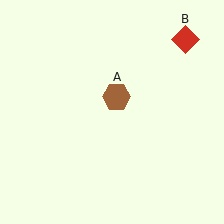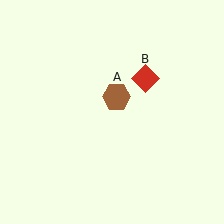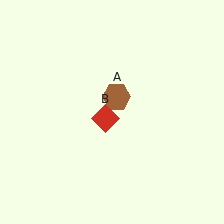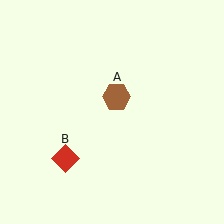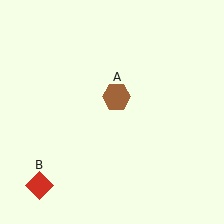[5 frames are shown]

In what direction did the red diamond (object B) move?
The red diamond (object B) moved down and to the left.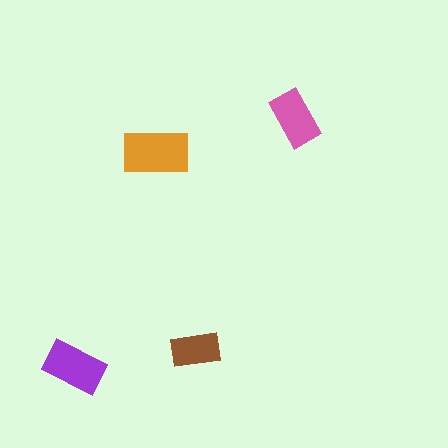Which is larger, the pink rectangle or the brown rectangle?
The pink one.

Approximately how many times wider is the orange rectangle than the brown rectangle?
About 1.5 times wider.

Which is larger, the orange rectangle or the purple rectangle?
The orange one.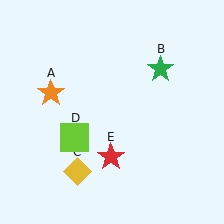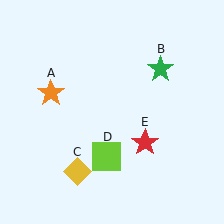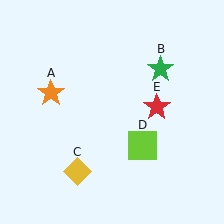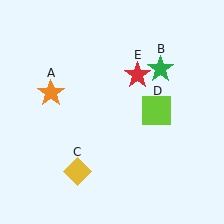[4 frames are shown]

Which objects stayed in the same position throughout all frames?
Orange star (object A) and green star (object B) and yellow diamond (object C) remained stationary.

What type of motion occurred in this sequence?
The lime square (object D), red star (object E) rotated counterclockwise around the center of the scene.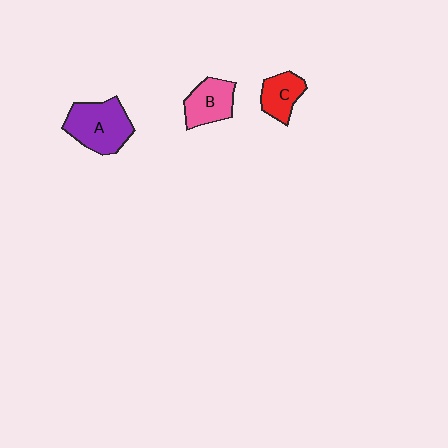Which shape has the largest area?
Shape A (purple).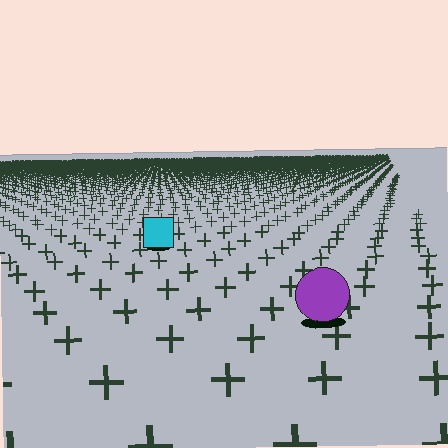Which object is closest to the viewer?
The purple circle is closest. The texture marks near it are larger and more spread out.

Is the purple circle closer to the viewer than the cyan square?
Yes. The purple circle is closer — you can tell from the texture gradient: the ground texture is coarser near it.